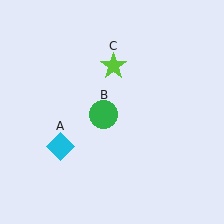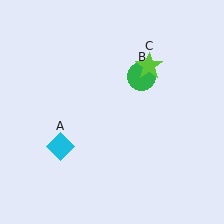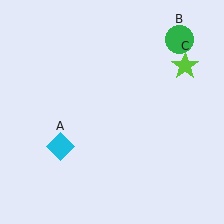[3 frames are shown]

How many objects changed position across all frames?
2 objects changed position: green circle (object B), lime star (object C).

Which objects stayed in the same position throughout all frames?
Cyan diamond (object A) remained stationary.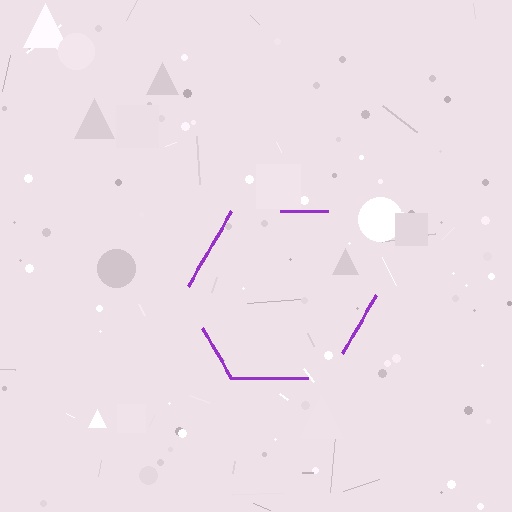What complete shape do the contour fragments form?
The contour fragments form a hexagon.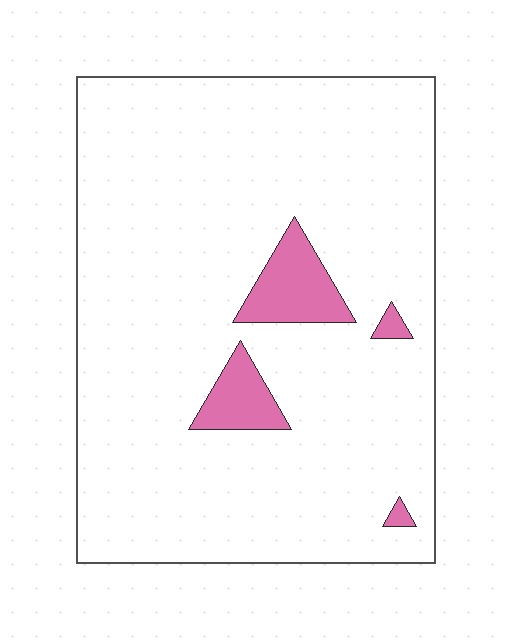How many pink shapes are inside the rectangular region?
4.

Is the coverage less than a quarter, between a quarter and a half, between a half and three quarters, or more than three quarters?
Less than a quarter.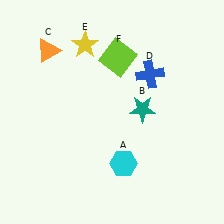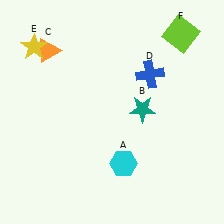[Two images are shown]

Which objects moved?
The objects that moved are: the yellow star (E), the lime square (F).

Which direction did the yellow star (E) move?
The yellow star (E) moved left.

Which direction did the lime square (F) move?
The lime square (F) moved right.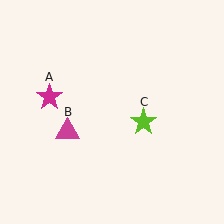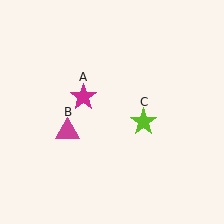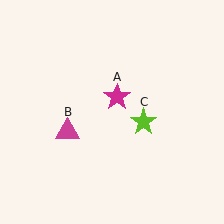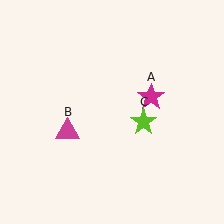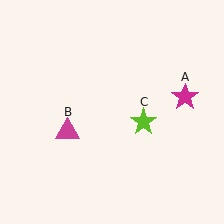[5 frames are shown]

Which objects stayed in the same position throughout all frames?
Magenta triangle (object B) and lime star (object C) remained stationary.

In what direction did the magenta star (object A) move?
The magenta star (object A) moved right.